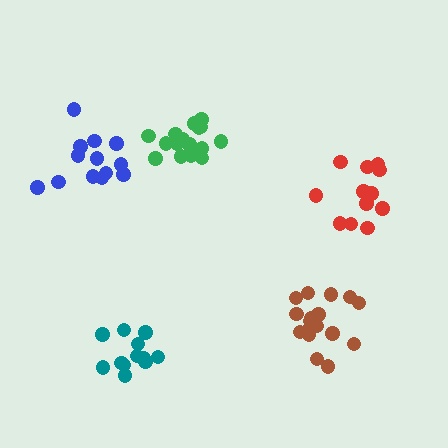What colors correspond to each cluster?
The clusters are colored: teal, red, blue, green, brown.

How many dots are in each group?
Group 1: 12 dots, Group 2: 12 dots, Group 3: 13 dots, Group 4: 17 dots, Group 5: 17 dots (71 total).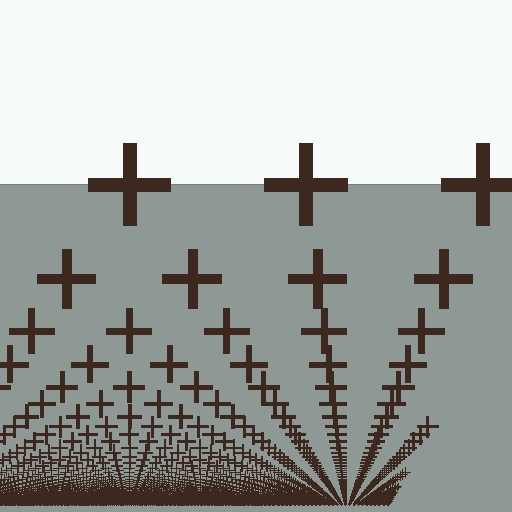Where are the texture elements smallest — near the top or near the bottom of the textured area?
Near the bottom.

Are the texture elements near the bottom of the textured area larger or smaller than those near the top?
Smaller. The gradient is inverted — elements near the bottom are smaller and denser.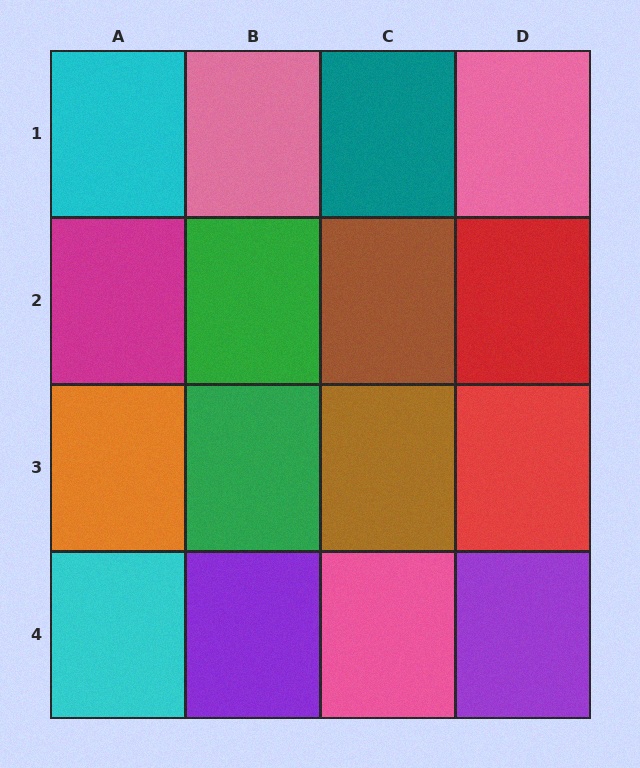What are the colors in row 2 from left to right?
Magenta, green, brown, red.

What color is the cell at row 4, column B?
Purple.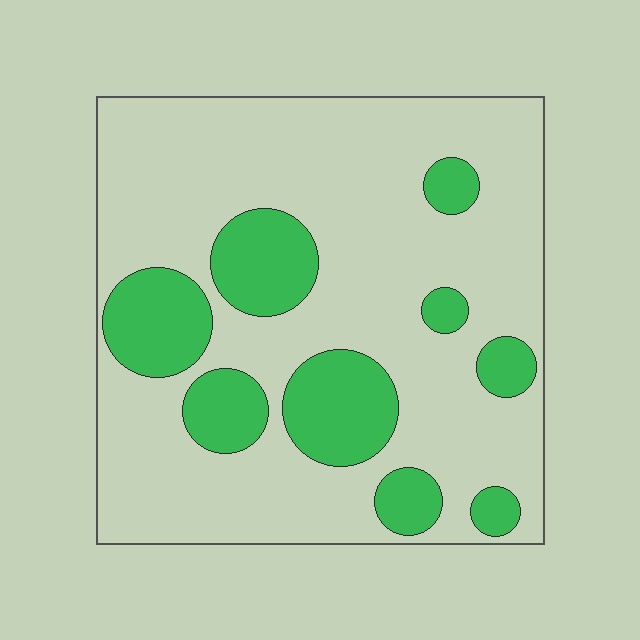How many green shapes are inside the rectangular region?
9.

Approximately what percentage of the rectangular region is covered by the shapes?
Approximately 25%.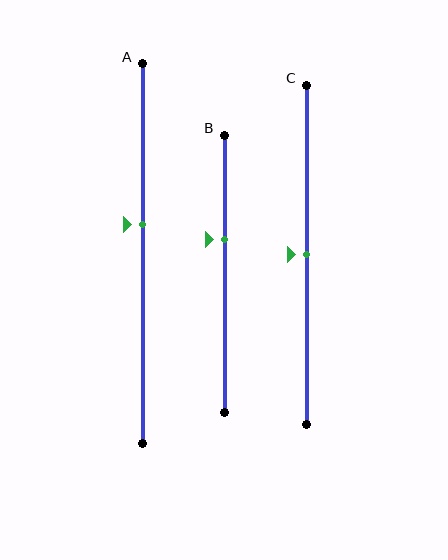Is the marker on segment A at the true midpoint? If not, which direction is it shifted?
No, the marker on segment A is shifted upward by about 8% of the segment length.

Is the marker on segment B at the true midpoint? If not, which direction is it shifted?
No, the marker on segment B is shifted upward by about 12% of the segment length.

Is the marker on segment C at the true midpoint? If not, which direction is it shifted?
Yes, the marker on segment C is at the true midpoint.